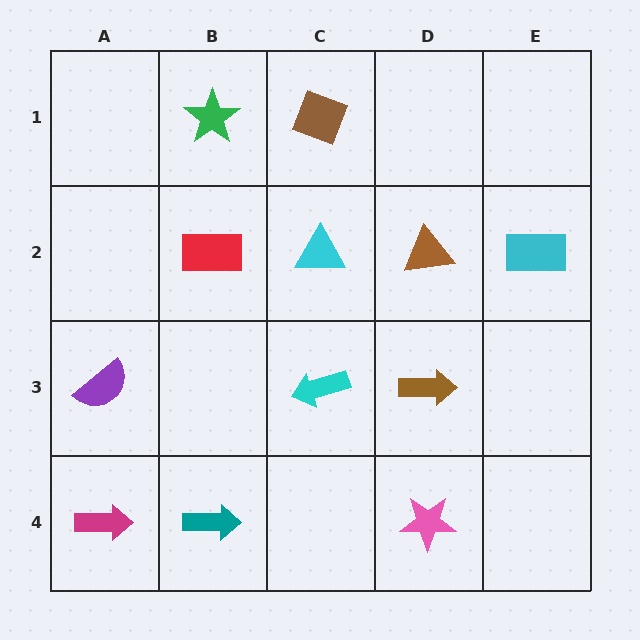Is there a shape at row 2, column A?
No, that cell is empty.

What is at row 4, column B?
A teal arrow.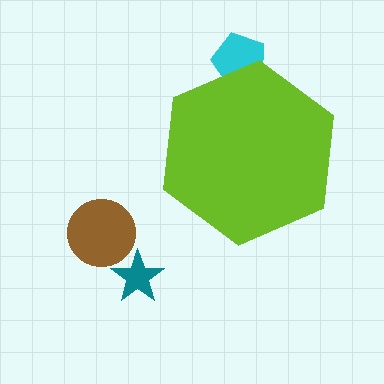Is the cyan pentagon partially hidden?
Yes, the cyan pentagon is partially hidden behind the lime hexagon.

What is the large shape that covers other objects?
A lime hexagon.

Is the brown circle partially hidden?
No, the brown circle is fully visible.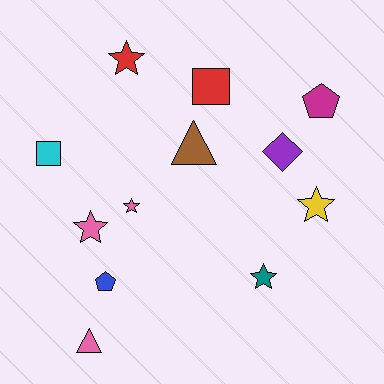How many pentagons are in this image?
There are 2 pentagons.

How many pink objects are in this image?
There are 3 pink objects.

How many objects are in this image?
There are 12 objects.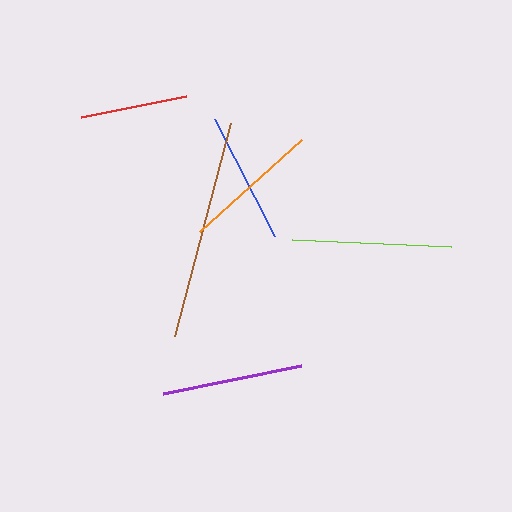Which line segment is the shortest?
The red line is the shortest at approximately 107 pixels.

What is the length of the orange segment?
The orange segment is approximately 137 pixels long.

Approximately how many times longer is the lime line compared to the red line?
The lime line is approximately 1.5 times the length of the red line.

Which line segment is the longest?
The brown line is the longest at approximately 220 pixels.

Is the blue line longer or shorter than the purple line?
The purple line is longer than the blue line.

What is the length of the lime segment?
The lime segment is approximately 159 pixels long.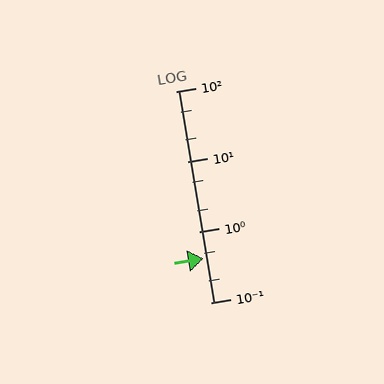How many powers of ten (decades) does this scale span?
The scale spans 3 decades, from 0.1 to 100.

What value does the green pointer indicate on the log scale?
The pointer indicates approximately 0.42.